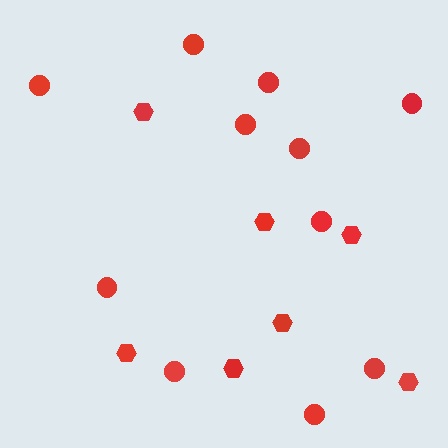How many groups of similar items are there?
There are 2 groups: one group of hexagons (7) and one group of circles (11).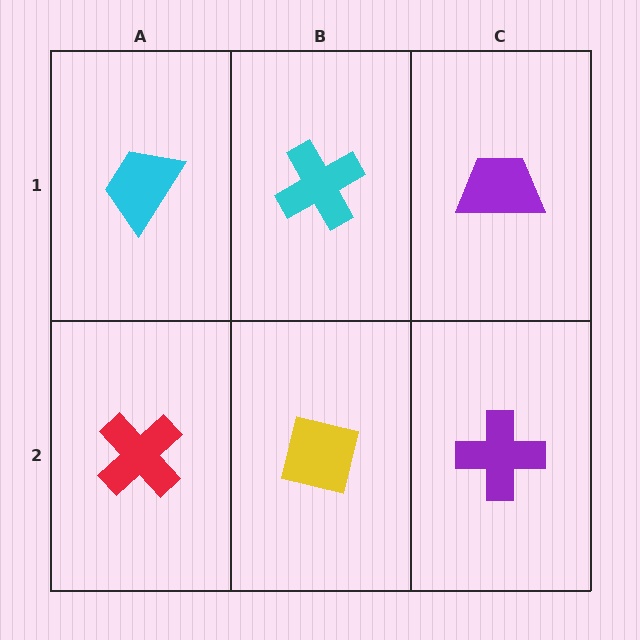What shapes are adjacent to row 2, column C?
A purple trapezoid (row 1, column C), a yellow square (row 2, column B).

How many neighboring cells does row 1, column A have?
2.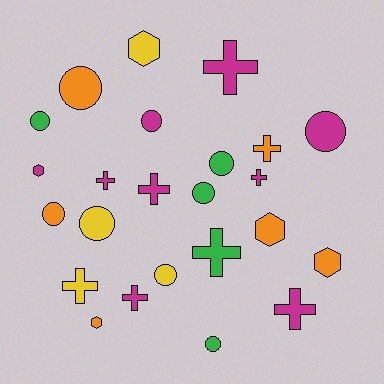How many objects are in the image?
There are 24 objects.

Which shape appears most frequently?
Circle, with 10 objects.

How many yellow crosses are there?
There is 1 yellow cross.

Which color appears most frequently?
Magenta, with 9 objects.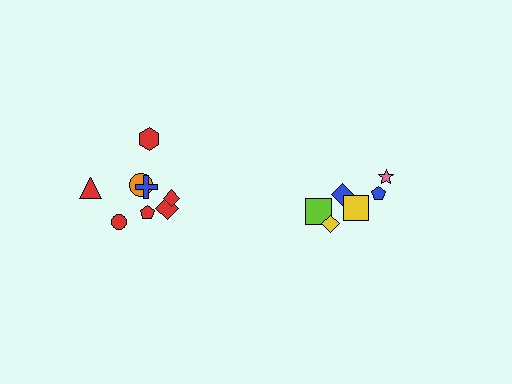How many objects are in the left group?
There are 8 objects.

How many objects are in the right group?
There are 6 objects.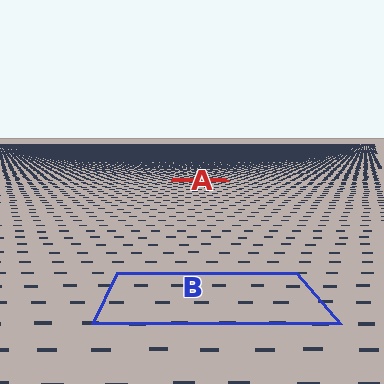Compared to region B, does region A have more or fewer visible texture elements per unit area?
Region A has more texture elements per unit area — they are packed more densely because it is farther away.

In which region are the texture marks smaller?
The texture marks are smaller in region A, because it is farther away.